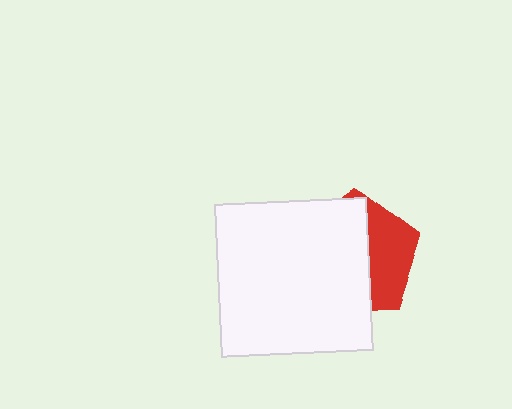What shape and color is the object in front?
The object in front is a white square.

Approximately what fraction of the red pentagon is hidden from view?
Roughly 63% of the red pentagon is hidden behind the white square.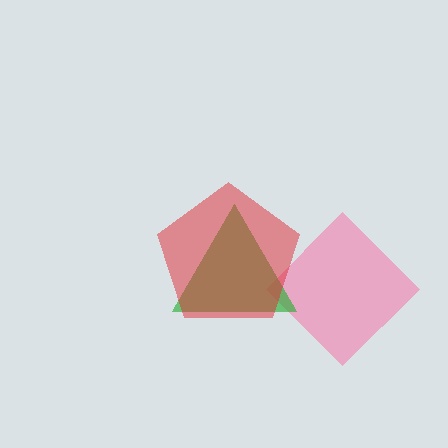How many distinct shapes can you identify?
There are 3 distinct shapes: a pink diamond, a green triangle, a red pentagon.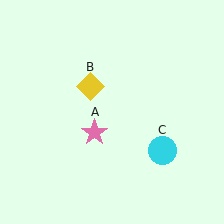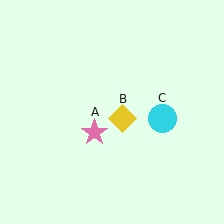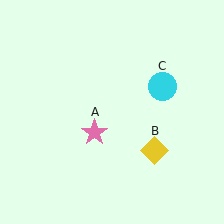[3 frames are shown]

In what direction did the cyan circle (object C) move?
The cyan circle (object C) moved up.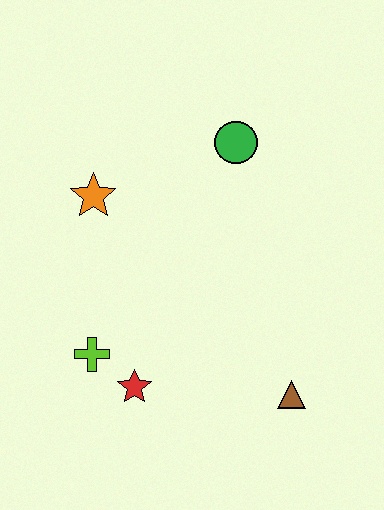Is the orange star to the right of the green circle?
No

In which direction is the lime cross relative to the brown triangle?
The lime cross is to the left of the brown triangle.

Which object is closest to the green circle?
The orange star is closest to the green circle.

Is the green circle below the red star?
No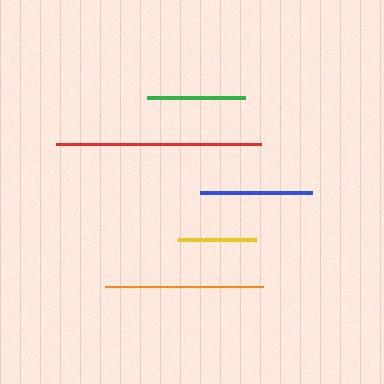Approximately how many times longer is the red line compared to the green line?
The red line is approximately 2.1 times the length of the green line.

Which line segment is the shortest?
The yellow line is the shortest at approximately 79 pixels.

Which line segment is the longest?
The red line is the longest at approximately 205 pixels.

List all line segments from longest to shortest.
From longest to shortest: red, orange, blue, green, yellow.